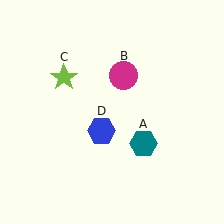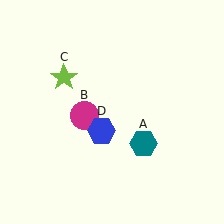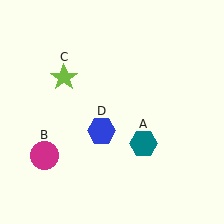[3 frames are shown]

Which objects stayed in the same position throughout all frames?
Teal hexagon (object A) and lime star (object C) and blue hexagon (object D) remained stationary.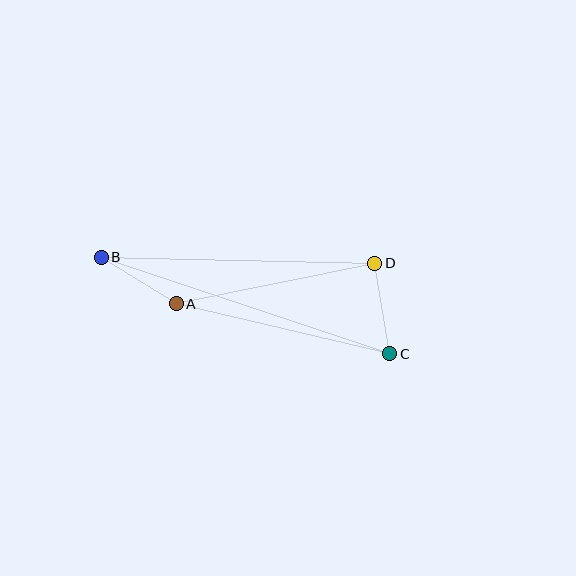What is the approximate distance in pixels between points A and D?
The distance between A and D is approximately 203 pixels.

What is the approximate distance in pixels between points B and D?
The distance between B and D is approximately 273 pixels.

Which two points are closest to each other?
Points A and B are closest to each other.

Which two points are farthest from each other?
Points B and C are farthest from each other.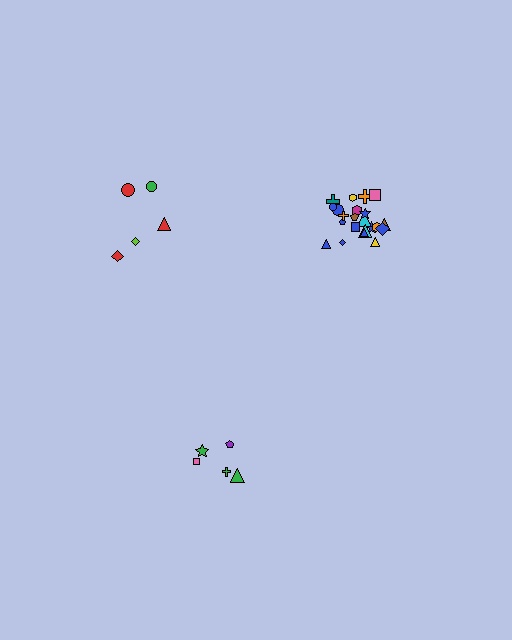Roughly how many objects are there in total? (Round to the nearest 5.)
Roughly 30 objects in total.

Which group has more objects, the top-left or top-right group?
The top-right group.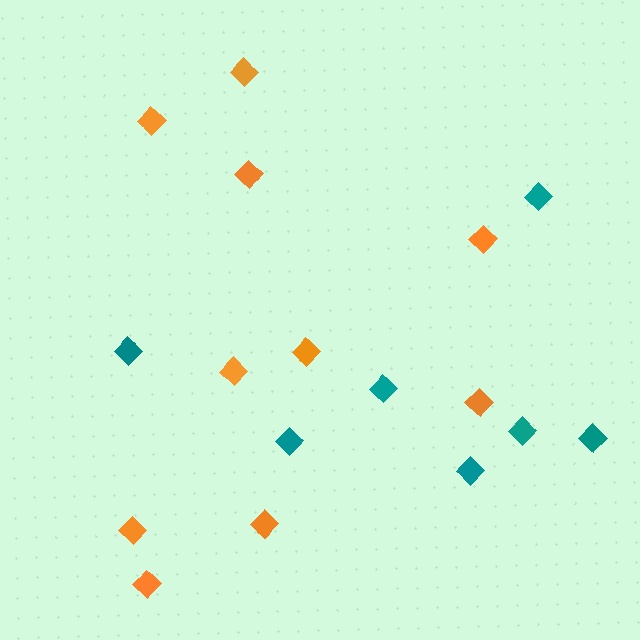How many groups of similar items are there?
There are 2 groups: one group of teal diamonds (7) and one group of orange diamonds (10).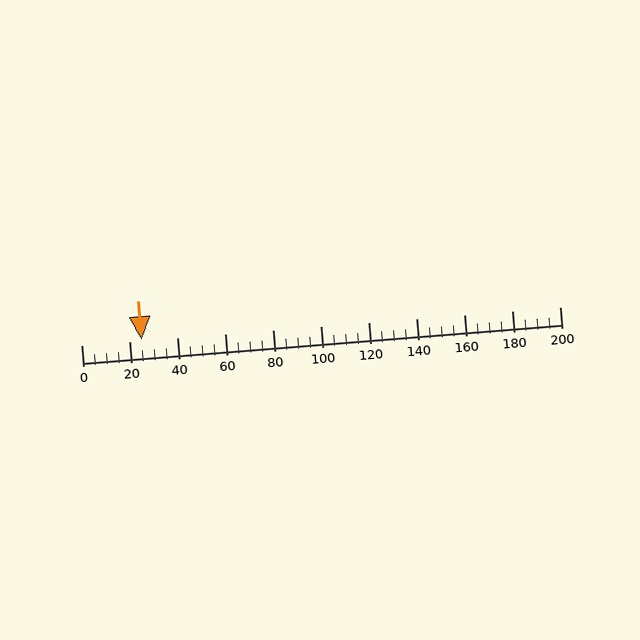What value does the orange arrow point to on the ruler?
The orange arrow points to approximately 25.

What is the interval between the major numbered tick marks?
The major tick marks are spaced 20 units apart.